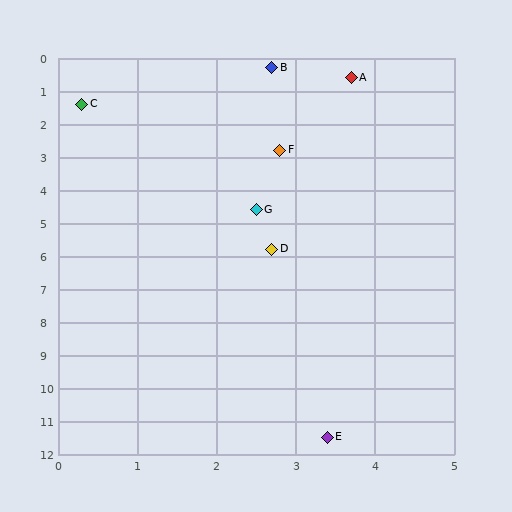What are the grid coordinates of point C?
Point C is at approximately (0.3, 1.4).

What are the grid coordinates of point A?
Point A is at approximately (3.7, 0.6).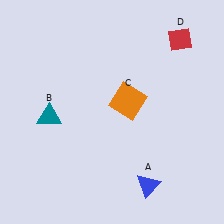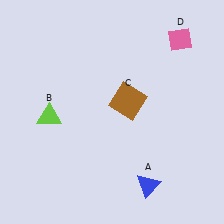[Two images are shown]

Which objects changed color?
B changed from teal to lime. C changed from orange to brown. D changed from red to pink.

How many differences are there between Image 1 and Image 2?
There are 3 differences between the two images.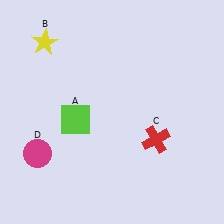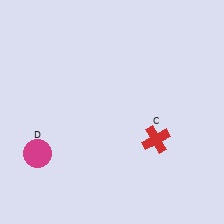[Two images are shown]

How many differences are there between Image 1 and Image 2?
There are 2 differences between the two images.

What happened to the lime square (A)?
The lime square (A) was removed in Image 2. It was in the bottom-left area of Image 1.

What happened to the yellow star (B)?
The yellow star (B) was removed in Image 2. It was in the top-left area of Image 1.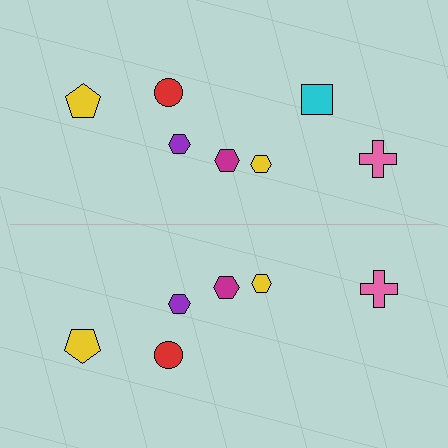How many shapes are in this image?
There are 13 shapes in this image.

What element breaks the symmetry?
A cyan square is missing from the bottom side.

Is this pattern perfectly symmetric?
No, the pattern is not perfectly symmetric. A cyan square is missing from the bottom side.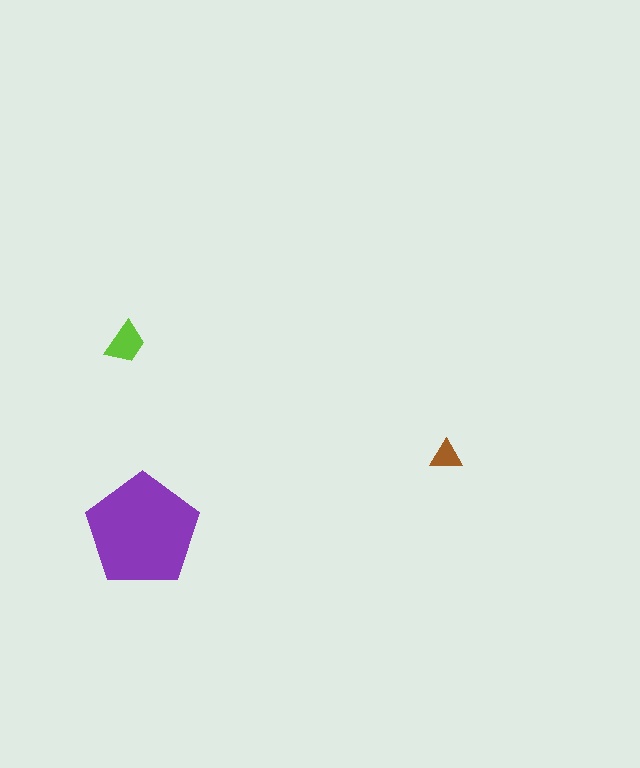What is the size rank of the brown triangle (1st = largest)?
3rd.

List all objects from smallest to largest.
The brown triangle, the lime trapezoid, the purple pentagon.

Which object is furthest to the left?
The lime trapezoid is leftmost.